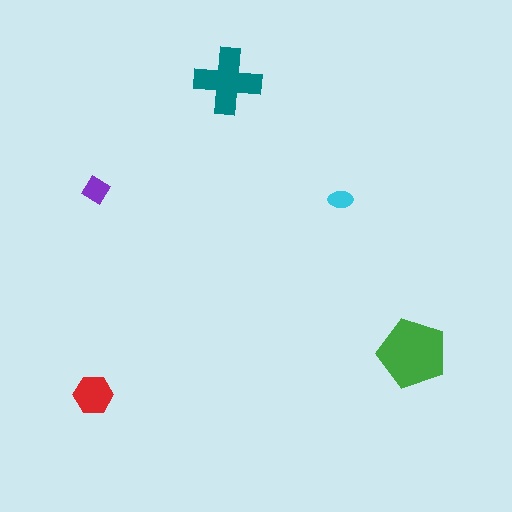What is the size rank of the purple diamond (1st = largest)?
4th.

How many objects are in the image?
There are 5 objects in the image.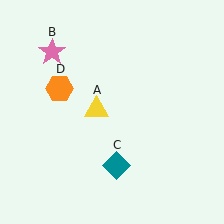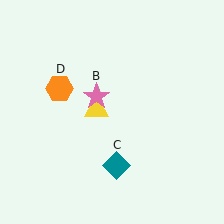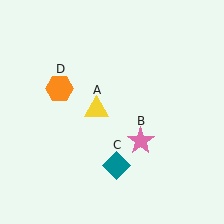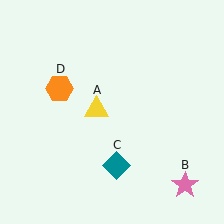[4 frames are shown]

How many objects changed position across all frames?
1 object changed position: pink star (object B).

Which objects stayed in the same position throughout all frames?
Yellow triangle (object A) and teal diamond (object C) and orange hexagon (object D) remained stationary.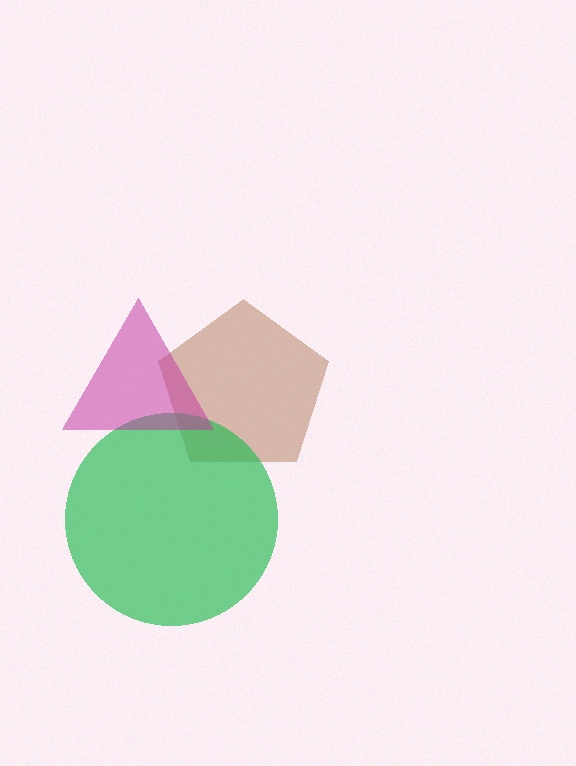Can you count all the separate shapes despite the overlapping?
Yes, there are 3 separate shapes.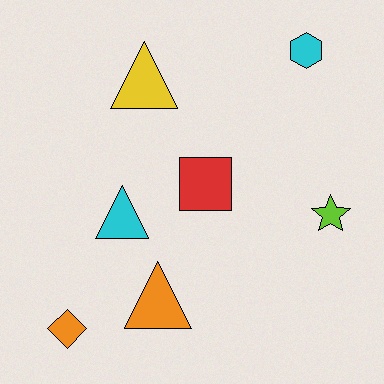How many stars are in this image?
There is 1 star.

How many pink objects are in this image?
There are no pink objects.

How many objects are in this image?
There are 7 objects.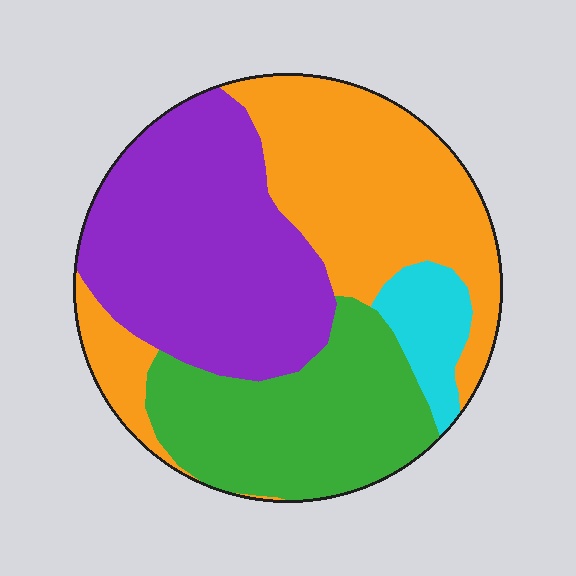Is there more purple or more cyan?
Purple.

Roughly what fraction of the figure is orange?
Orange covers about 35% of the figure.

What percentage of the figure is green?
Green covers about 25% of the figure.